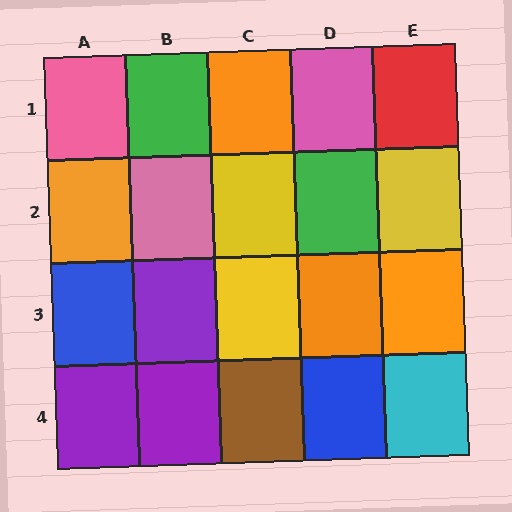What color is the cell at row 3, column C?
Yellow.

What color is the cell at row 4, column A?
Purple.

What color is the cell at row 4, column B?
Purple.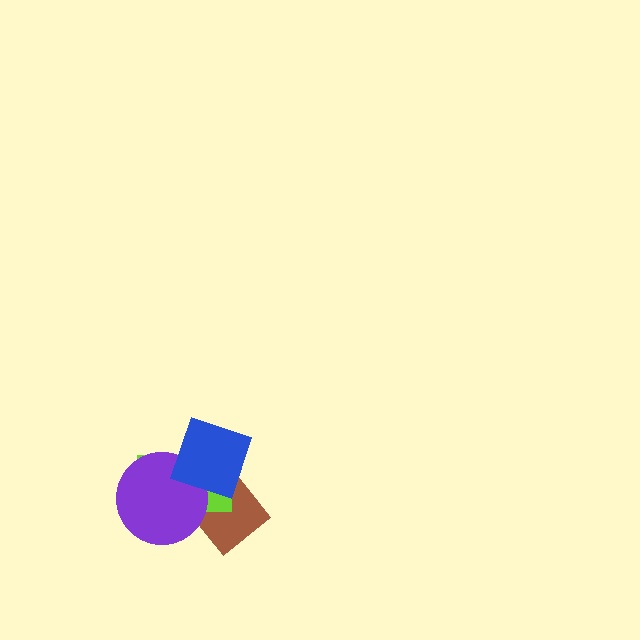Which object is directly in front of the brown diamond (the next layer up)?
The lime rectangle is directly in front of the brown diamond.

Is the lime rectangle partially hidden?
Yes, it is partially covered by another shape.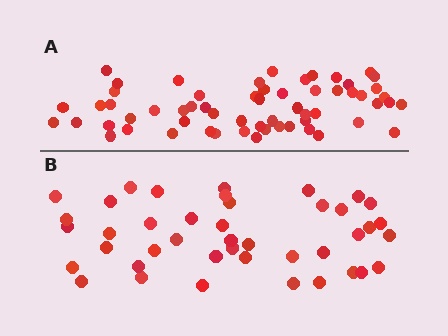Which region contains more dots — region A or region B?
Region A (the top region) has more dots.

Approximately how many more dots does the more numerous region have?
Region A has approximately 20 more dots than region B.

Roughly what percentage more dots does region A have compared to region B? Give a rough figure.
About 45% more.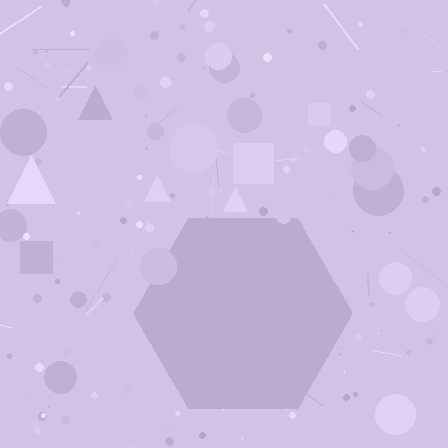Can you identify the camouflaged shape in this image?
The camouflaged shape is a hexagon.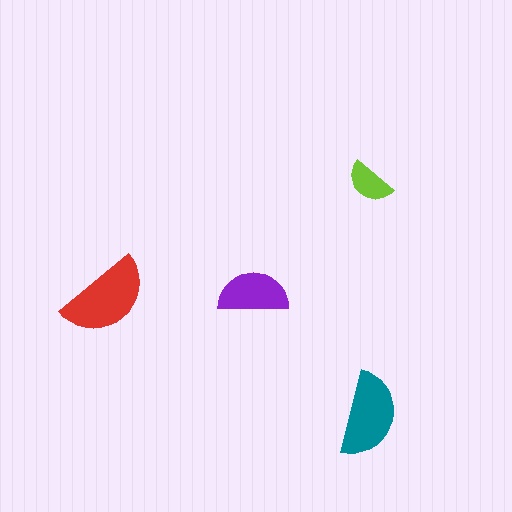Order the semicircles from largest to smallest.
the red one, the teal one, the purple one, the lime one.